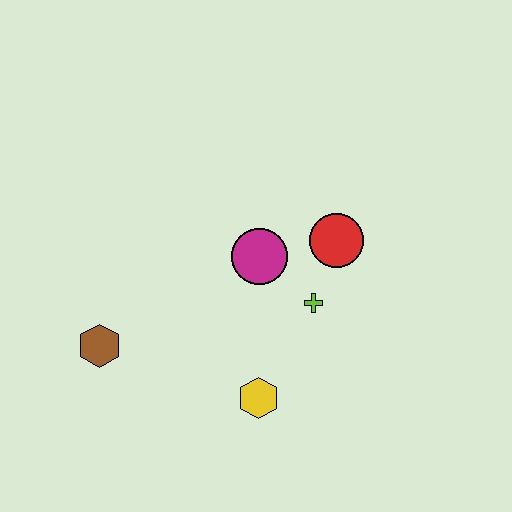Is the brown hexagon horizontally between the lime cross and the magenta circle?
No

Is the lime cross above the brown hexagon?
Yes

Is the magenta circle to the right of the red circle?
No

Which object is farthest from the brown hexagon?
The red circle is farthest from the brown hexagon.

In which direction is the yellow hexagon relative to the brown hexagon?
The yellow hexagon is to the right of the brown hexagon.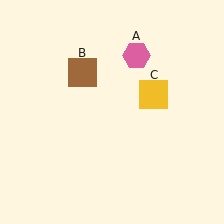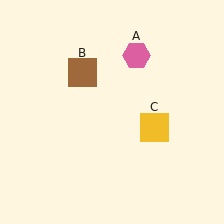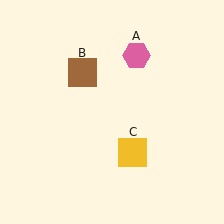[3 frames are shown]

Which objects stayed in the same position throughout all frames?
Pink hexagon (object A) and brown square (object B) remained stationary.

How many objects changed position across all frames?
1 object changed position: yellow square (object C).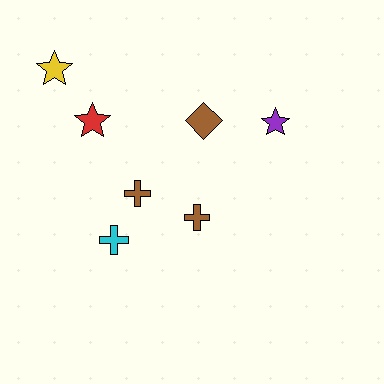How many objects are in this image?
There are 7 objects.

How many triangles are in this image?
There are no triangles.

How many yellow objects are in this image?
There is 1 yellow object.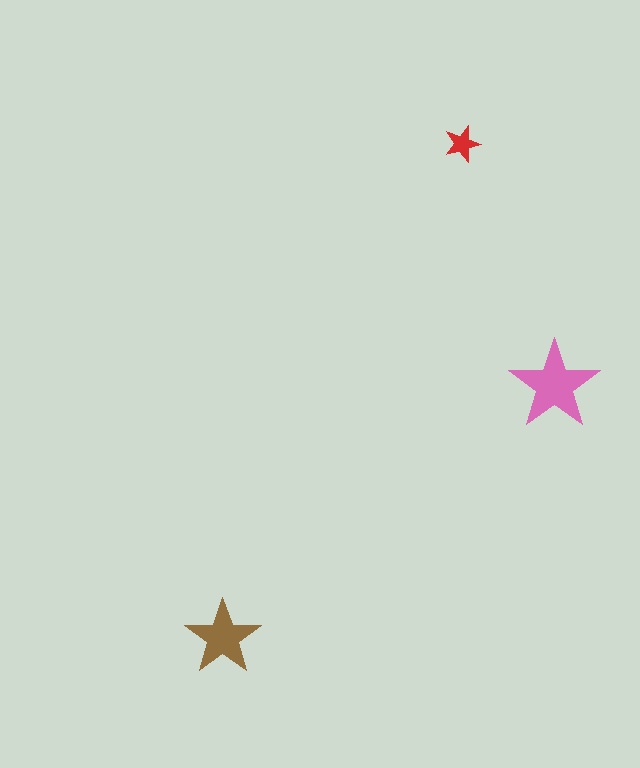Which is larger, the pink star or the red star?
The pink one.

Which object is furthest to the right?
The pink star is rightmost.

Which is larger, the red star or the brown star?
The brown one.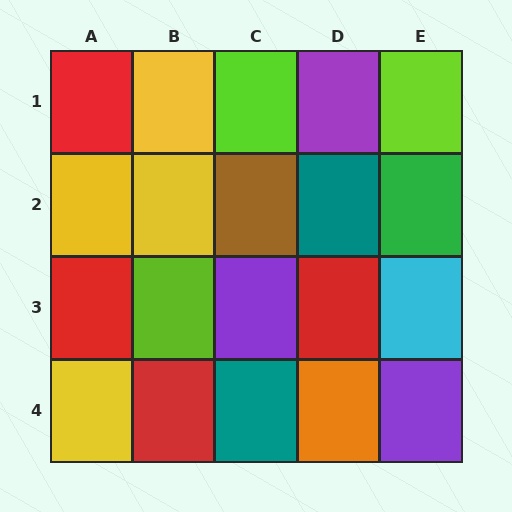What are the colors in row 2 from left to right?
Yellow, yellow, brown, teal, green.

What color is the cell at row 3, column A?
Red.